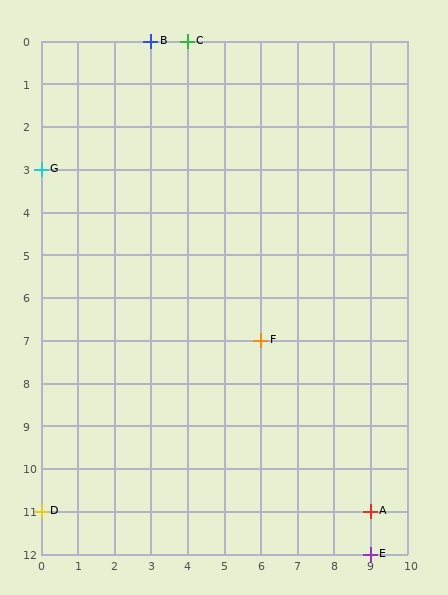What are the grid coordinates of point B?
Point B is at grid coordinates (3, 0).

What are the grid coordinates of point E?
Point E is at grid coordinates (9, 12).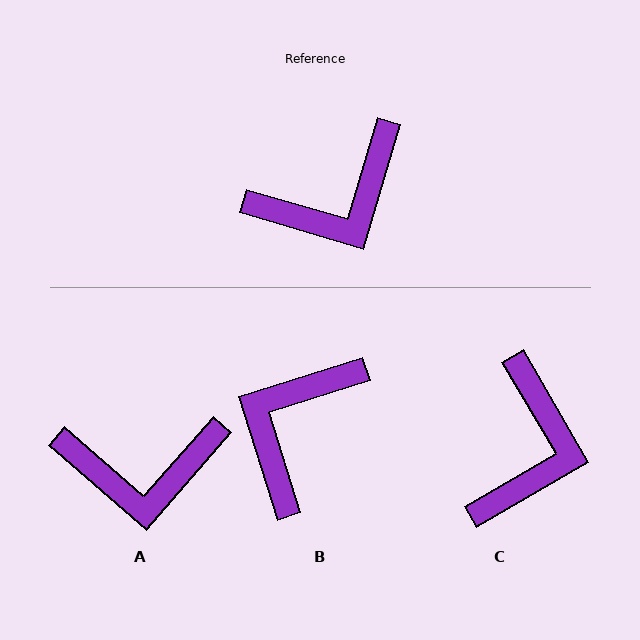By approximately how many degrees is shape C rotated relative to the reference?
Approximately 47 degrees counter-clockwise.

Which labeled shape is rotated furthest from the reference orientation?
B, about 146 degrees away.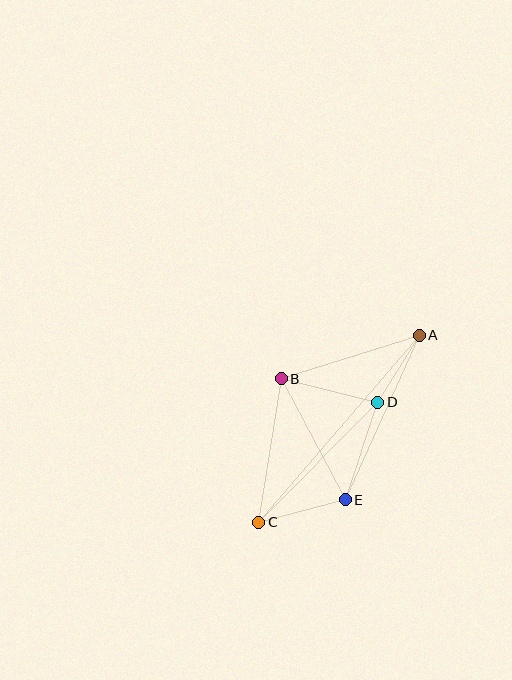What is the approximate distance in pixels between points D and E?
The distance between D and E is approximately 103 pixels.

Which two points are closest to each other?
Points A and D are closest to each other.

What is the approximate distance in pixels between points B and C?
The distance between B and C is approximately 145 pixels.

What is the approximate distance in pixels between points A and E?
The distance between A and E is approximately 180 pixels.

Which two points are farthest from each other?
Points A and C are farthest from each other.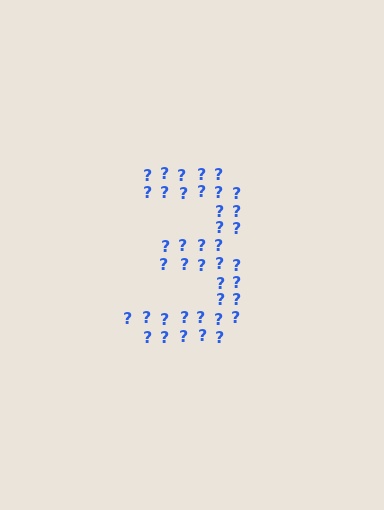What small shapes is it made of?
It is made of small question marks.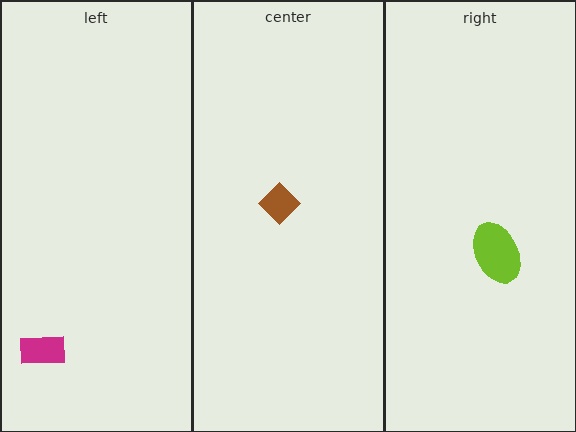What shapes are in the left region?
The magenta rectangle.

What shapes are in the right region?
The lime ellipse.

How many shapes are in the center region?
1.